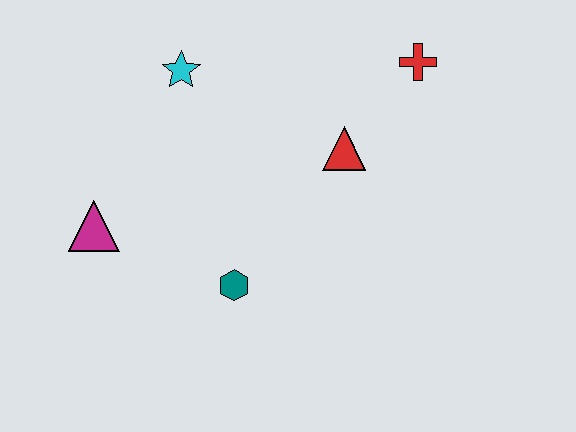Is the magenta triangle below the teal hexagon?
No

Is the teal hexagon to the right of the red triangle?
No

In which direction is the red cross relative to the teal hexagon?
The red cross is above the teal hexagon.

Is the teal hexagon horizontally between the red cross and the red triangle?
No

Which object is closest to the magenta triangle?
The teal hexagon is closest to the magenta triangle.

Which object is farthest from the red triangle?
The magenta triangle is farthest from the red triangle.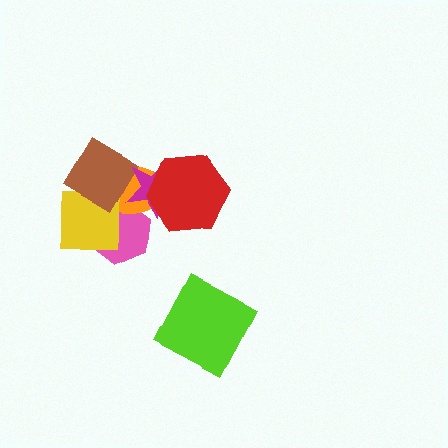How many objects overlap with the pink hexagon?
3 objects overlap with the pink hexagon.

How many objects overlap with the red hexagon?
2 objects overlap with the red hexagon.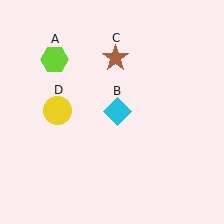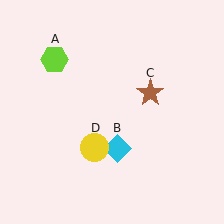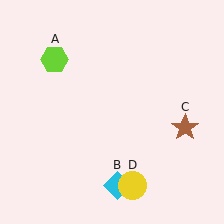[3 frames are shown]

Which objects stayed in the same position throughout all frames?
Lime hexagon (object A) remained stationary.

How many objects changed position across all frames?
3 objects changed position: cyan diamond (object B), brown star (object C), yellow circle (object D).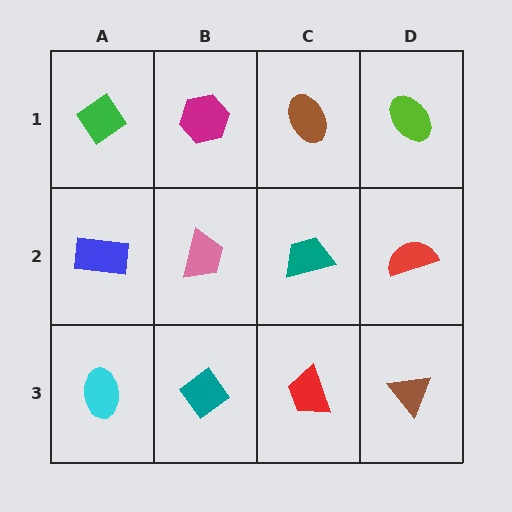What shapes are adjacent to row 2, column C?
A brown ellipse (row 1, column C), a red trapezoid (row 3, column C), a pink trapezoid (row 2, column B), a red semicircle (row 2, column D).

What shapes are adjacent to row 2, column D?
A lime ellipse (row 1, column D), a brown triangle (row 3, column D), a teal trapezoid (row 2, column C).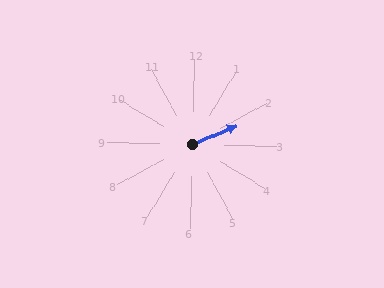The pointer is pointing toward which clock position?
Roughly 2 o'clock.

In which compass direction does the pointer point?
Northeast.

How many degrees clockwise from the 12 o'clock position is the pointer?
Approximately 66 degrees.